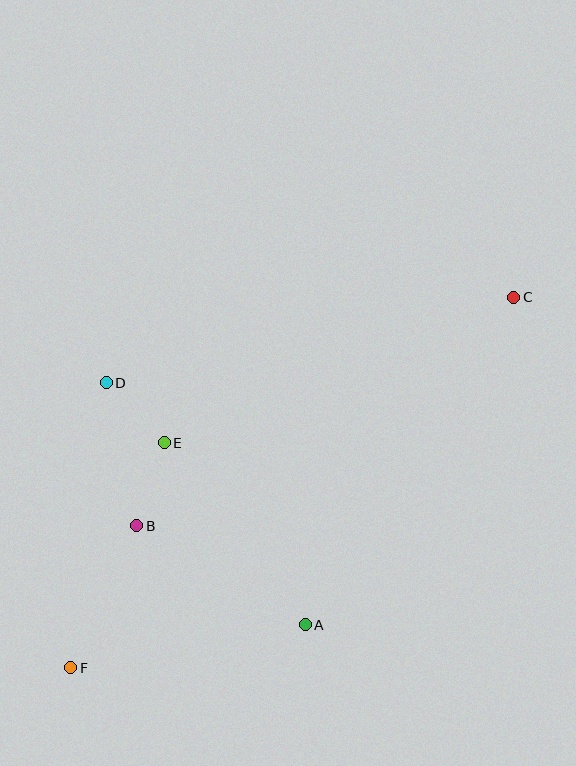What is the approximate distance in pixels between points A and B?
The distance between A and B is approximately 195 pixels.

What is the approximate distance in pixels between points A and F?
The distance between A and F is approximately 238 pixels.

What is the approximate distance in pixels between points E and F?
The distance between E and F is approximately 244 pixels.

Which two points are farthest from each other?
Points C and F are farthest from each other.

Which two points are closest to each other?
Points D and E are closest to each other.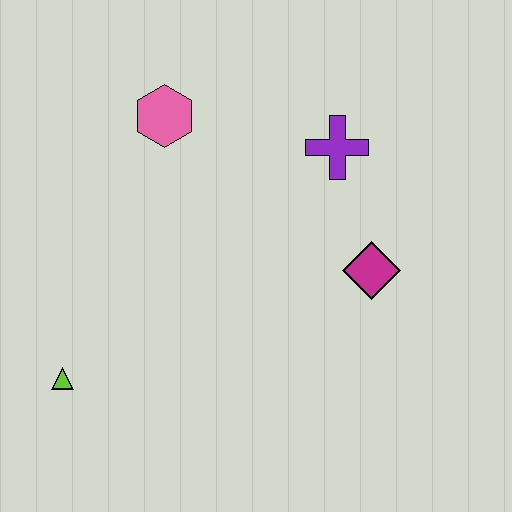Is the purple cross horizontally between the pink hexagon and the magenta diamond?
Yes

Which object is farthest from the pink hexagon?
The lime triangle is farthest from the pink hexagon.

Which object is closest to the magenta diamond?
The purple cross is closest to the magenta diamond.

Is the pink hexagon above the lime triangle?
Yes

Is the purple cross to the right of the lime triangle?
Yes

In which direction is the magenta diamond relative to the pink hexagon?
The magenta diamond is to the right of the pink hexagon.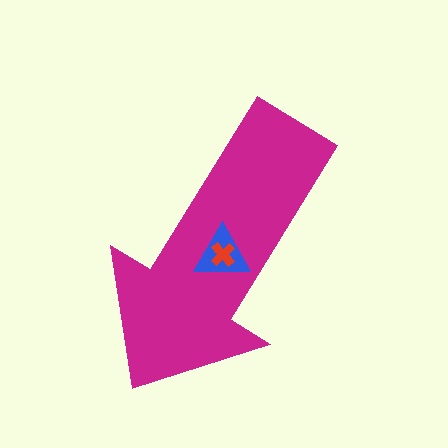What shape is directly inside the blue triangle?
The red cross.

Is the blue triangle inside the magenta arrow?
Yes.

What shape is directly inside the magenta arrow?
The blue triangle.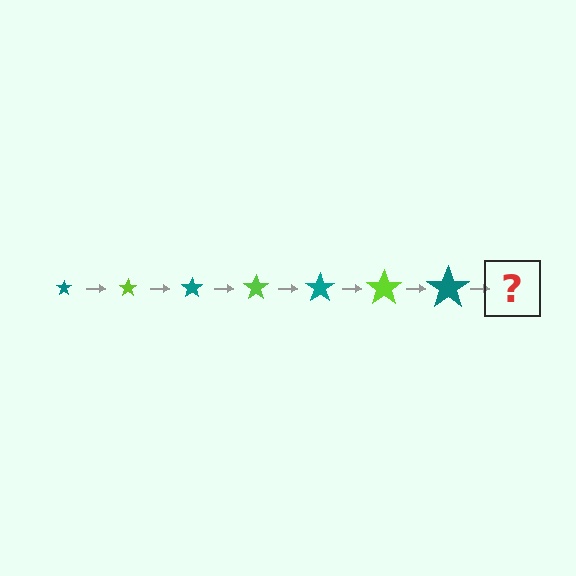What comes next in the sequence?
The next element should be a lime star, larger than the previous one.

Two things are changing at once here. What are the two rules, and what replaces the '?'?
The two rules are that the star grows larger each step and the color cycles through teal and lime. The '?' should be a lime star, larger than the previous one.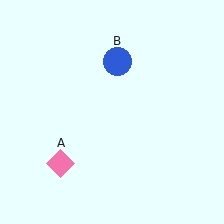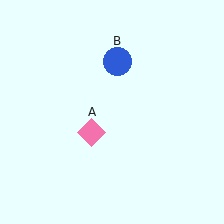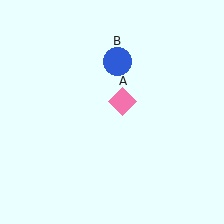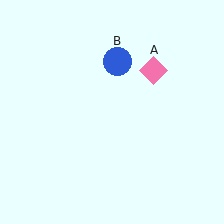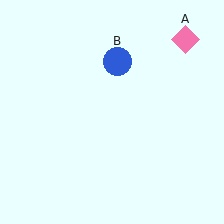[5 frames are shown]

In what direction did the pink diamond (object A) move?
The pink diamond (object A) moved up and to the right.